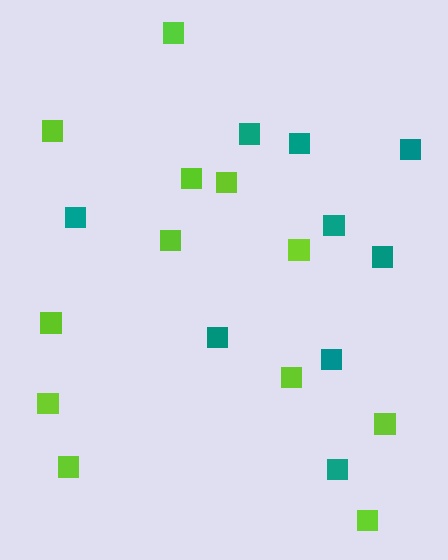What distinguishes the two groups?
There are 2 groups: one group of teal squares (9) and one group of lime squares (12).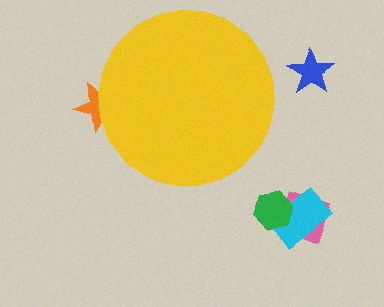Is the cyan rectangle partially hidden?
No, the cyan rectangle is fully visible.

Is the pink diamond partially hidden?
No, the pink diamond is fully visible.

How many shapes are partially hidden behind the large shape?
1 shape is partially hidden.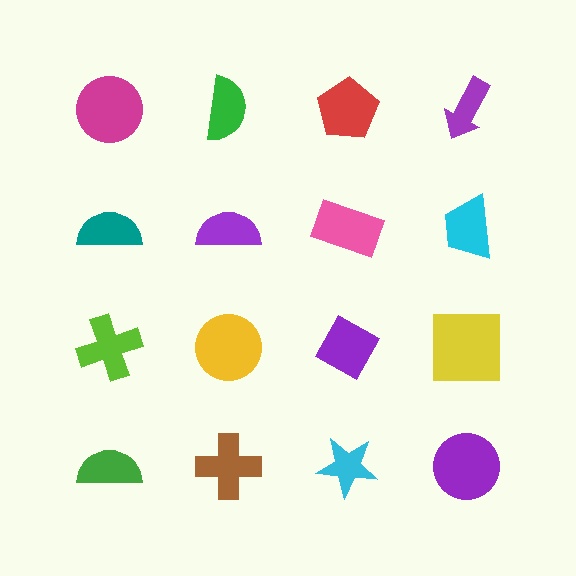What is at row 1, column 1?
A magenta circle.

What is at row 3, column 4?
A yellow square.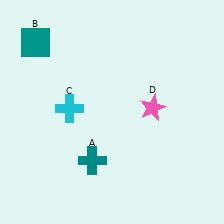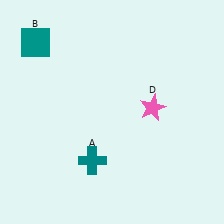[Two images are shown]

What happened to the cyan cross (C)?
The cyan cross (C) was removed in Image 2. It was in the top-left area of Image 1.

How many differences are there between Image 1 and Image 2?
There is 1 difference between the two images.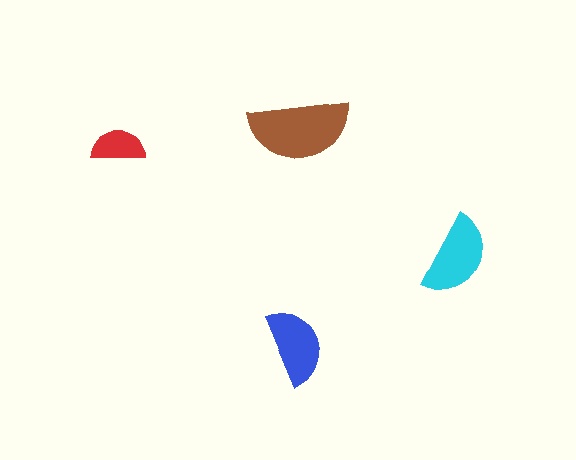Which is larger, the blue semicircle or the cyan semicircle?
The cyan one.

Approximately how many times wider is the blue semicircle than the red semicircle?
About 1.5 times wider.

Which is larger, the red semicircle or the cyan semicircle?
The cyan one.